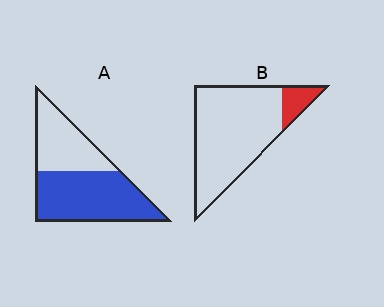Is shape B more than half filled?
No.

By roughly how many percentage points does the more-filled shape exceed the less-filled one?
By roughly 50 percentage points (A over B).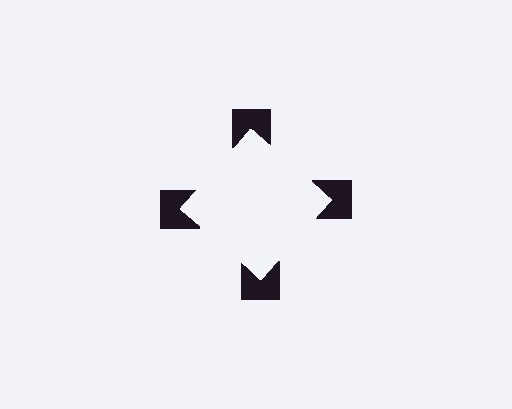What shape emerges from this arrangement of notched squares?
An illusory square — its edges are inferred from the aligned wedge cuts in the notched squares, not physically drawn.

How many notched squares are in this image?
There are 4 — one at each vertex of the illusory square.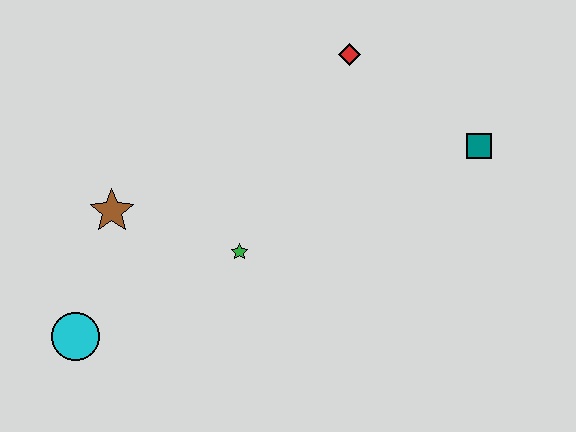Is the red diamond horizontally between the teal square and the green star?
Yes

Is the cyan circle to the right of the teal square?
No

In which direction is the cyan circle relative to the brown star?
The cyan circle is below the brown star.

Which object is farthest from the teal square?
The cyan circle is farthest from the teal square.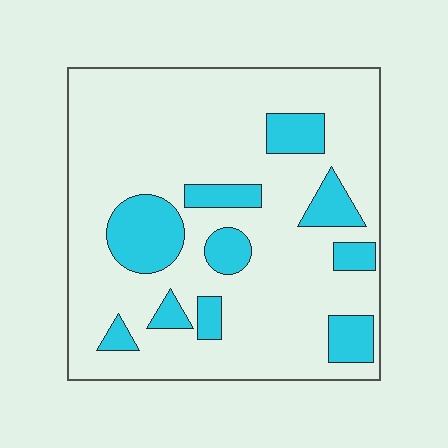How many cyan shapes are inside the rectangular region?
10.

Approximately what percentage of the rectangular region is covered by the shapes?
Approximately 20%.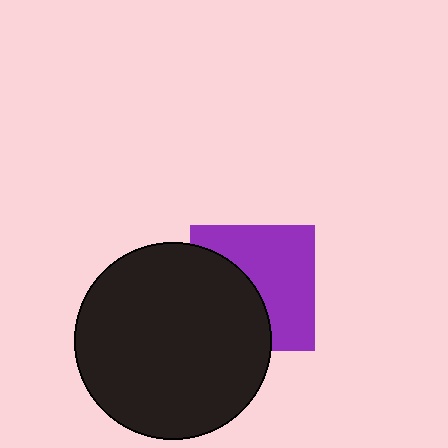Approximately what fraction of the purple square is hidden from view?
Roughly 44% of the purple square is hidden behind the black circle.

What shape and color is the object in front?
The object in front is a black circle.